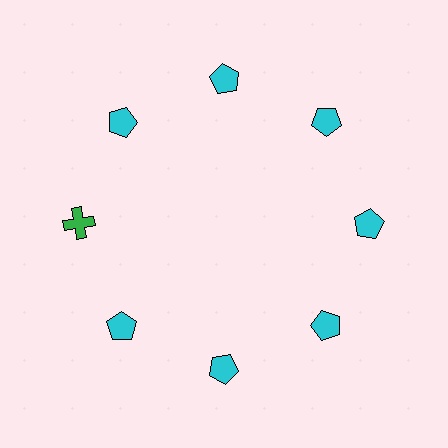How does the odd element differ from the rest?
It differs in both color (green instead of cyan) and shape (cross instead of pentagon).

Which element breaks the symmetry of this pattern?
The green cross at roughly the 9 o'clock position breaks the symmetry. All other shapes are cyan pentagons.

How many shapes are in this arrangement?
There are 8 shapes arranged in a ring pattern.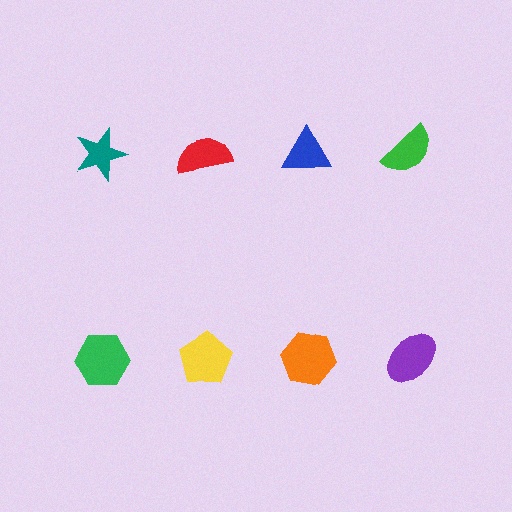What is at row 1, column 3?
A blue triangle.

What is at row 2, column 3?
An orange hexagon.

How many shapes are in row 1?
4 shapes.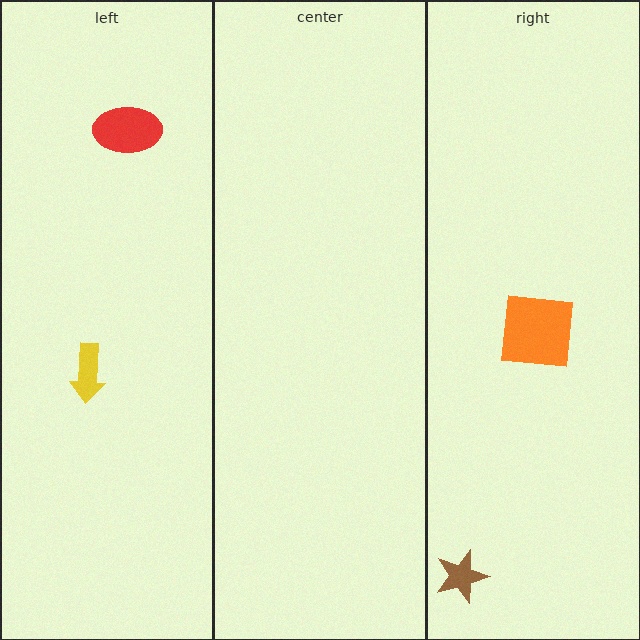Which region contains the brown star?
The right region.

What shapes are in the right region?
The orange square, the brown star.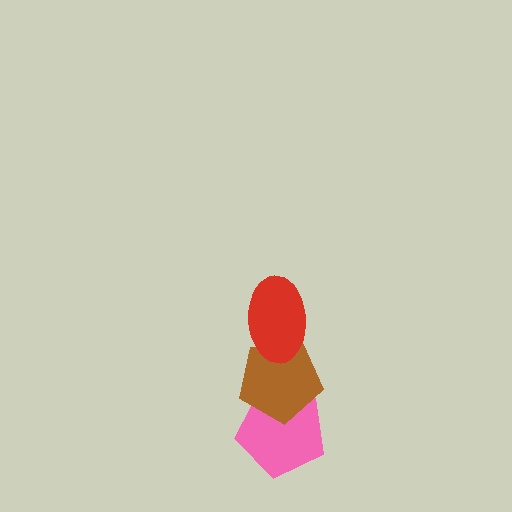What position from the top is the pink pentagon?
The pink pentagon is 3rd from the top.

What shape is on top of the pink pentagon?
The brown pentagon is on top of the pink pentagon.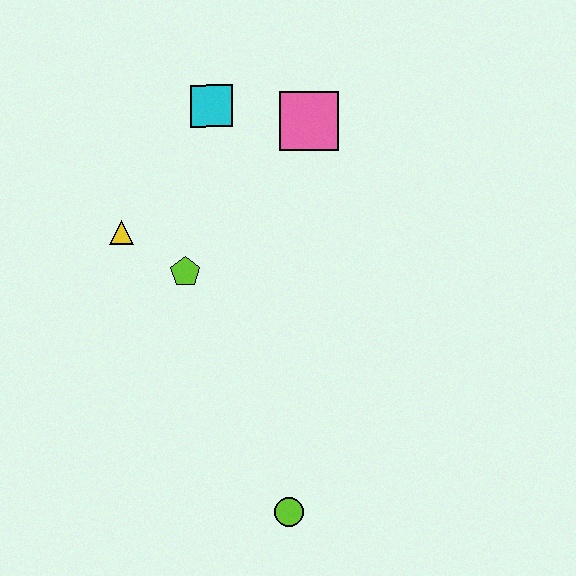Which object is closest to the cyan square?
The pink square is closest to the cyan square.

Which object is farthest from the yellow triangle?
The lime circle is farthest from the yellow triangle.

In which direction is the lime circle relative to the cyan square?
The lime circle is below the cyan square.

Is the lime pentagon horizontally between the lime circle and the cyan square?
No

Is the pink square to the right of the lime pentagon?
Yes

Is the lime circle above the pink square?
No